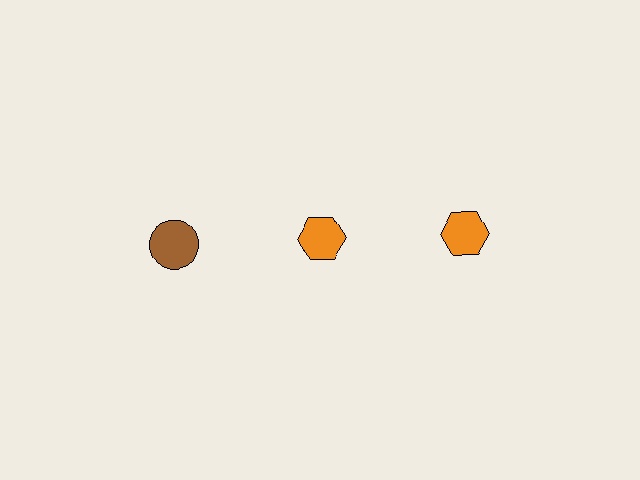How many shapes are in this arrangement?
There are 3 shapes arranged in a grid pattern.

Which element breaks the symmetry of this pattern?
The brown circle in the top row, leftmost column breaks the symmetry. All other shapes are orange hexagons.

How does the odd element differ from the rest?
It differs in both color (brown instead of orange) and shape (circle instead of hexagon).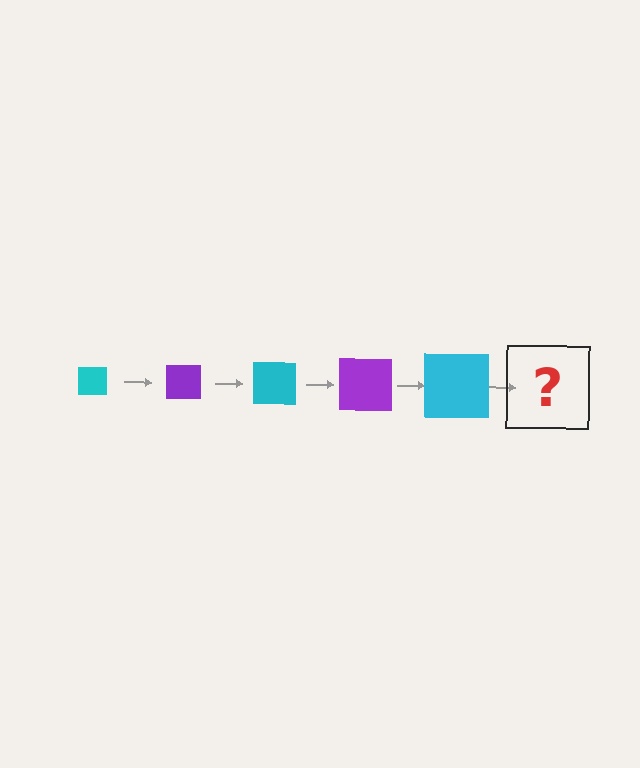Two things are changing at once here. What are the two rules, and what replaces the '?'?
The two rules are that the square grows larger each step and the color cycles through cyan and purple. The '?' should be a purple square, larger than the previous one.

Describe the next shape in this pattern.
It should be a purple square, larger than the previous one.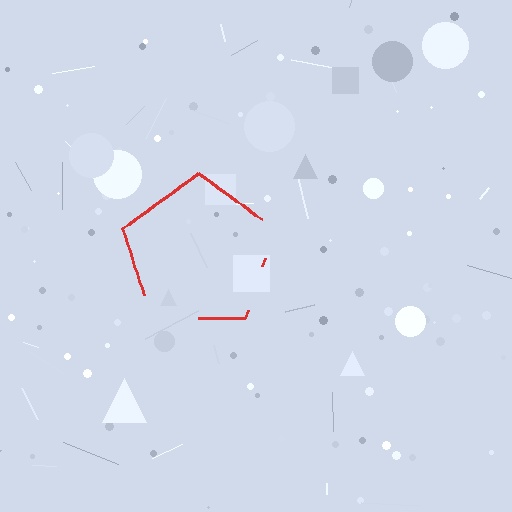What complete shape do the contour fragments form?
The contour fragments form a pentagon.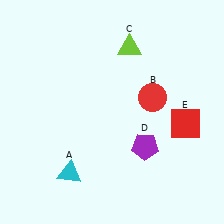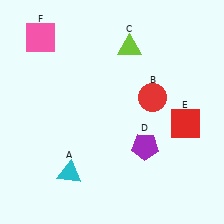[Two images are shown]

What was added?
A pink square (F) was added in Image 2.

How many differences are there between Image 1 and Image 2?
There is 1 difference between the two images.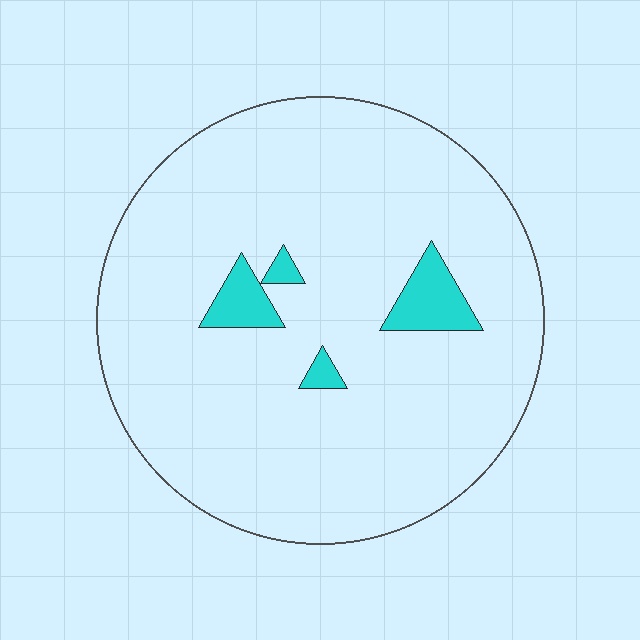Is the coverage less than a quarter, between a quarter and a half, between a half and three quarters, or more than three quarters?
Less than a quarter.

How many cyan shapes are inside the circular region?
4.